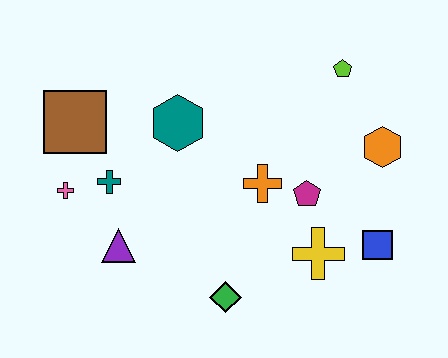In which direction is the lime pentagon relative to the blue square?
The lime pentagon is above the blue square.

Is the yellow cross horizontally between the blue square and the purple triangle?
Yes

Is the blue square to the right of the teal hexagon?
Yes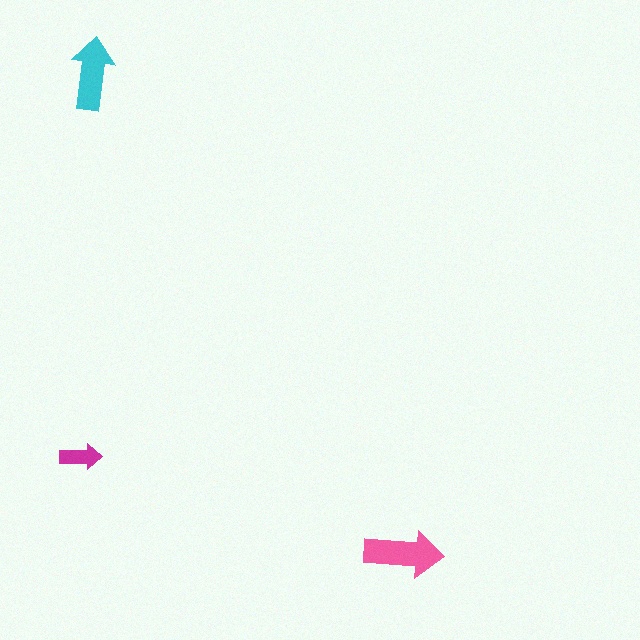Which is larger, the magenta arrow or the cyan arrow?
The cyan one.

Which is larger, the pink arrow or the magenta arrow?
The pink one.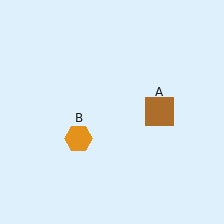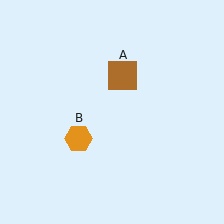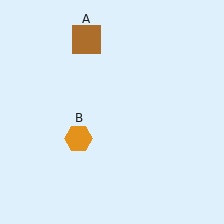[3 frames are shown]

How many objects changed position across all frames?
1 object changed position: brown square (object A).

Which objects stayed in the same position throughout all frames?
Orange hexagon (object B) remained stationary.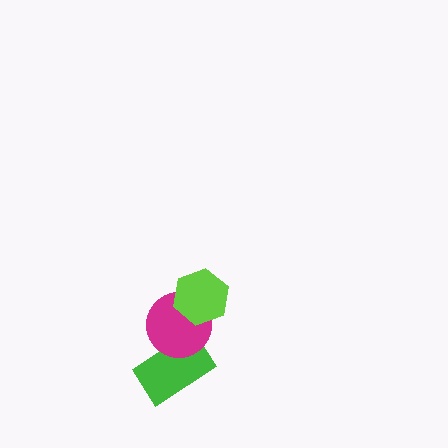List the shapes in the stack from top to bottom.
From top to bottom: the lime hexagon, the magenta circle, the green rectangle.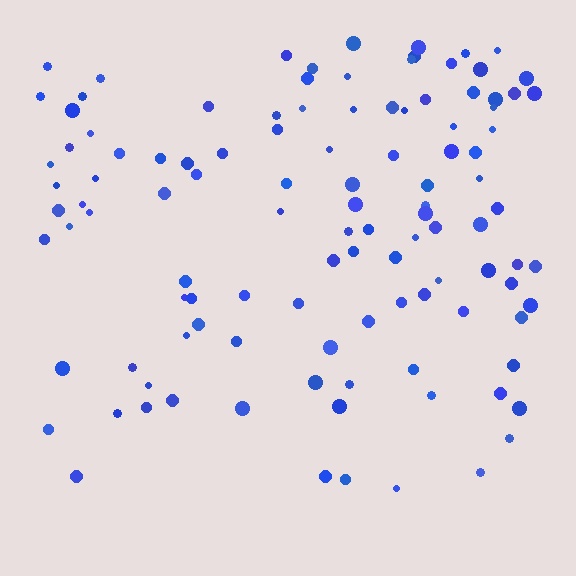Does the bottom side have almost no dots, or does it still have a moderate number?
Still a moderate number, just noticeably fewer than the top.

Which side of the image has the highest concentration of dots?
The top.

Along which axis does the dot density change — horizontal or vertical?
Vertical.